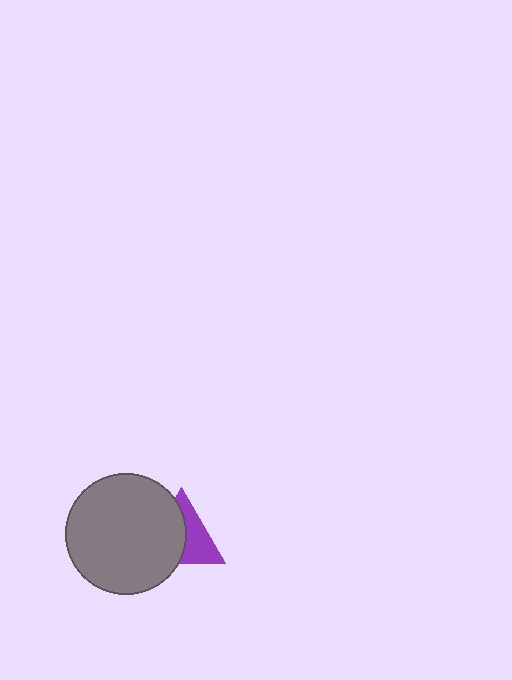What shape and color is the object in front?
The object in front is a gray circle.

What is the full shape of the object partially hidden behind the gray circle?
The partially hidden object is a purple triangle.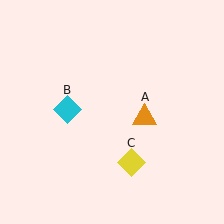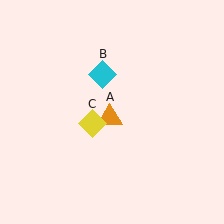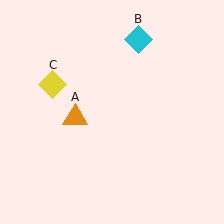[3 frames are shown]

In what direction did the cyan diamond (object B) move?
The cyan diamond (object B) moved up and to the right.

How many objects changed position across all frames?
3 objects changed position: orange triangle (object A), cyan diamond (object B), yellow diamond (object C).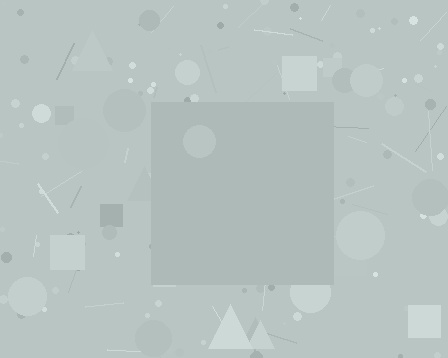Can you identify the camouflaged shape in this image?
The camouflaged shape is a square.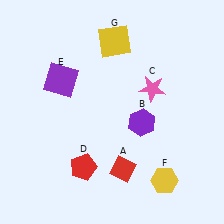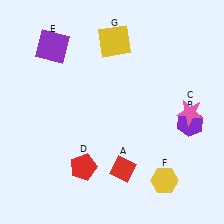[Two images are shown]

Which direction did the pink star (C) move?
The pink star (C) moved right.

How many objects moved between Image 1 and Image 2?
3 objects moved between the two images.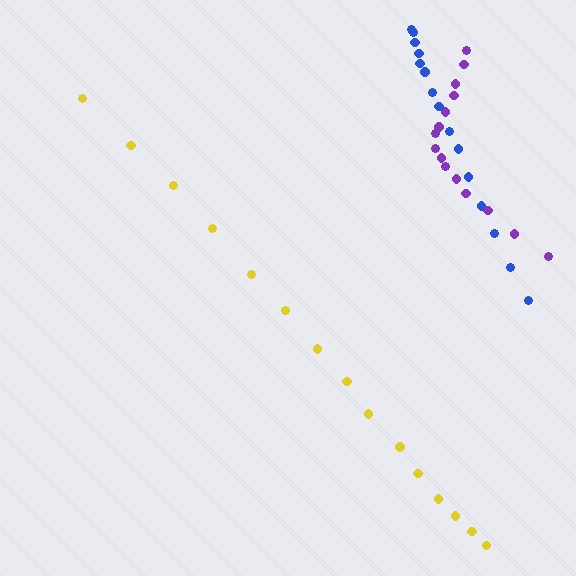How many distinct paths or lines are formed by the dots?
There are 3 distinct paths.